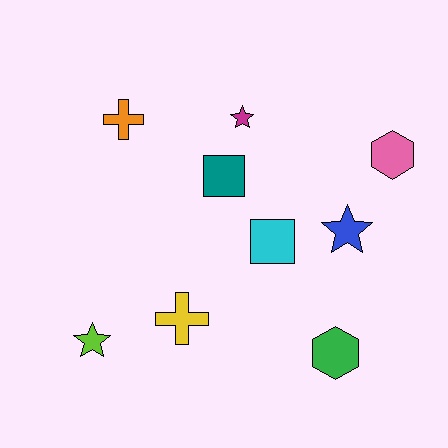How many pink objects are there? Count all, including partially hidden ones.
There is 1 pink object.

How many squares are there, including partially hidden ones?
There are 2 squares.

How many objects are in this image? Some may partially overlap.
There are 9 objects.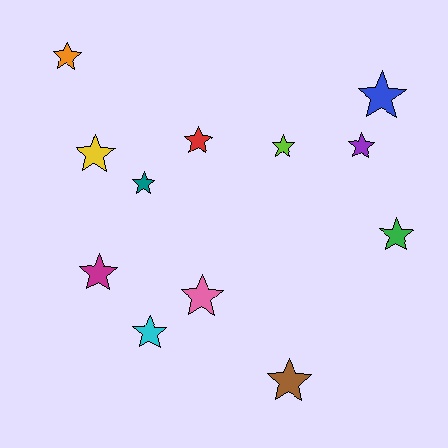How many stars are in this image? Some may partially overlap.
There are 12 stars.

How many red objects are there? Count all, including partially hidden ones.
There is 1 red object.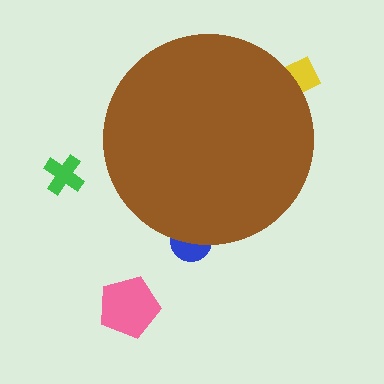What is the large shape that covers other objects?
A brown circle.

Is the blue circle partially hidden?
Yes, the blue circle is partially hidden behind the brown circle.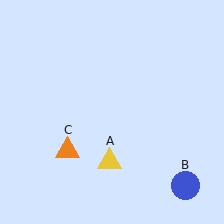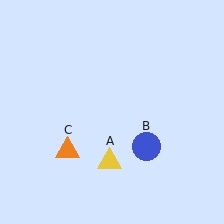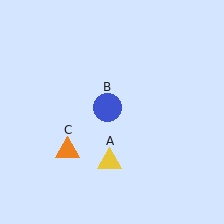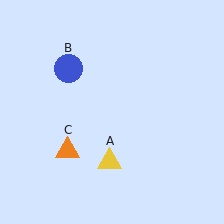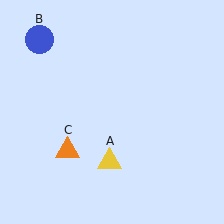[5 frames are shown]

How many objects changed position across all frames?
1 object changed position: blue circle (object B).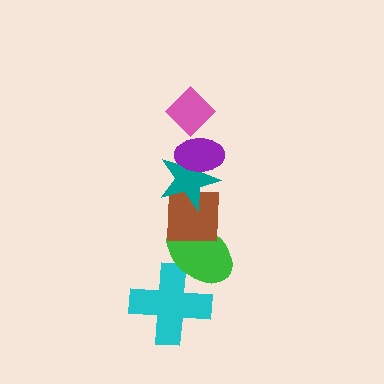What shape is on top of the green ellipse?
The brown square is on top of the green ellipse.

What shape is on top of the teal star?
The purple ellipse is on top of the teal star.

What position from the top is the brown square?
The brown square is 4th from the top.